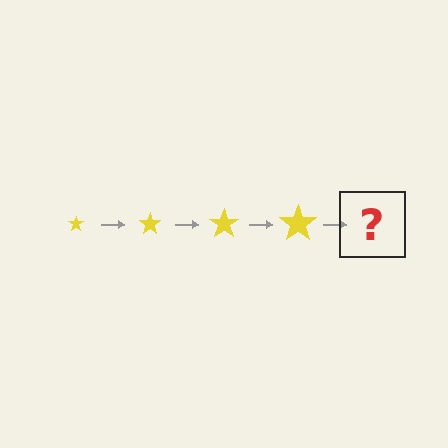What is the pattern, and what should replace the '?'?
The pattern is that the star gets progressively larger each step. The '?' should be a yellow star, larger than the previous one.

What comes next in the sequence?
The next element should be a yellow star, larger than the previous one.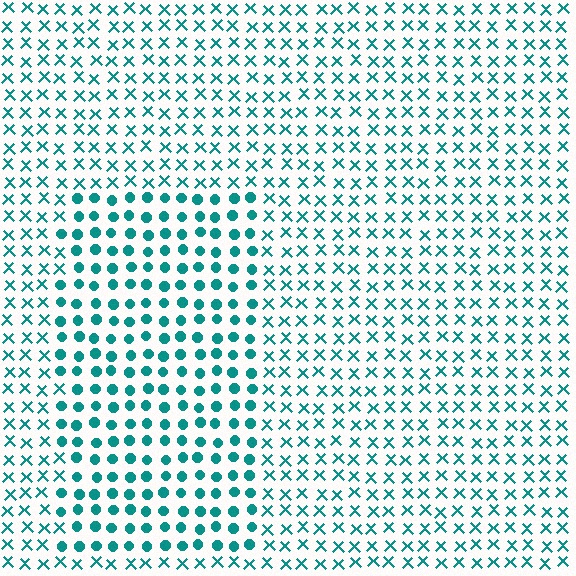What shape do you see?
I see a rectangle.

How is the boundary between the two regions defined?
The boundary is defined by a change in element shape: circles inside vs. X marks outside. All elements share the same color and spacing.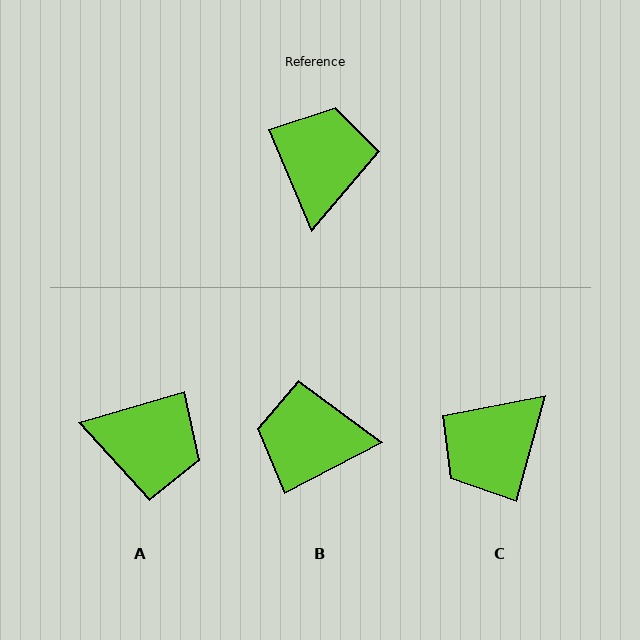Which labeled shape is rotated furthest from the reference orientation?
C, about 142 degrees away.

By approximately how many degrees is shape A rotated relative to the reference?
Approximately 97 degrees clockwise.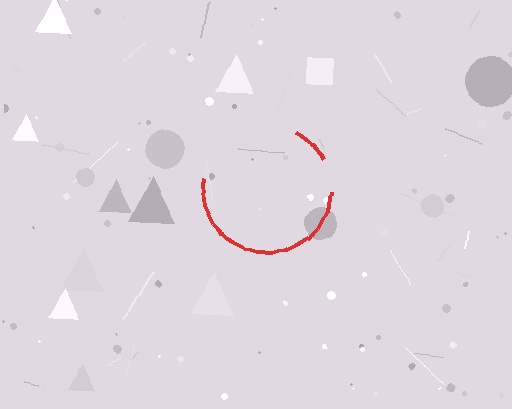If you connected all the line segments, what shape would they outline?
They would outline a circle.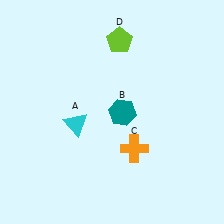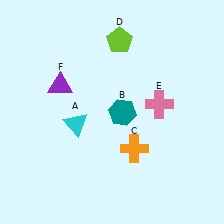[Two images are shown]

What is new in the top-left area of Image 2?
A purple triangle (F) was added in the top-left area of Image 2.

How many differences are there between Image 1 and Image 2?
There are 2 differences between the two images.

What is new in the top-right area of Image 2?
A pink cross (E) was added in the top-right area of Image 2.